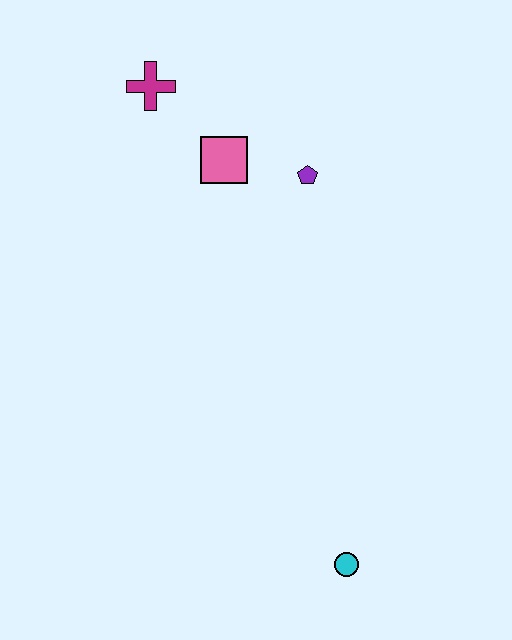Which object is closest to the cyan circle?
The purple pentagon is closest to the cyan circle.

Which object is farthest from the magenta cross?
The cyan circle is farthest from the magenta cross.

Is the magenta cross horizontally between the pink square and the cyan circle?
No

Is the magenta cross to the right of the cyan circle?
No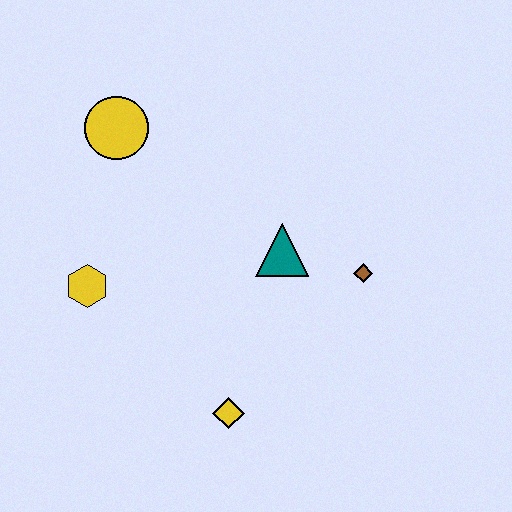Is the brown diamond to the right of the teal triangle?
Yes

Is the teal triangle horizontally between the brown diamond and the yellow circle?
Yes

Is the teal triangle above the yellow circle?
No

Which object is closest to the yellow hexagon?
The yellow circle is closest to the yellow hexagon.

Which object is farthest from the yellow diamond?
The yellow circle is farthest from the yellow diamond.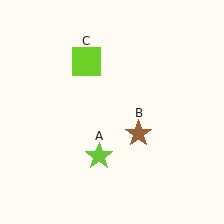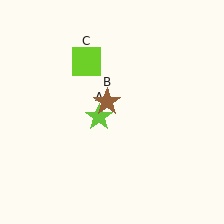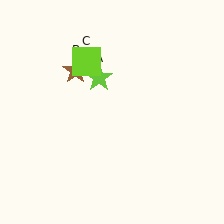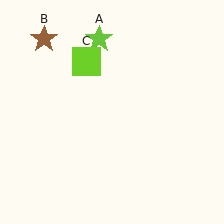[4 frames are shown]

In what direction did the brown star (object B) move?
The brown star (object B) moved up and to the left.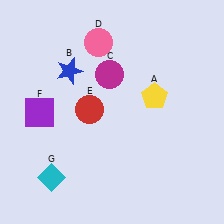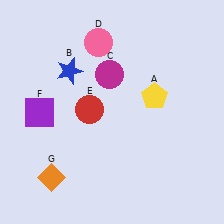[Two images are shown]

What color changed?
The diamond (G) changed from cyan in Image 1 to orange in Image 2.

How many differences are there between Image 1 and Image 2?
There is 1 difference between the two images.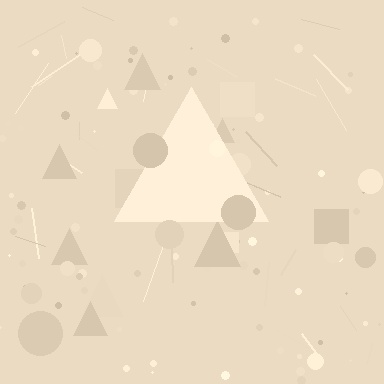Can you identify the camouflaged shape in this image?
The camouflaged shape is a triangle.